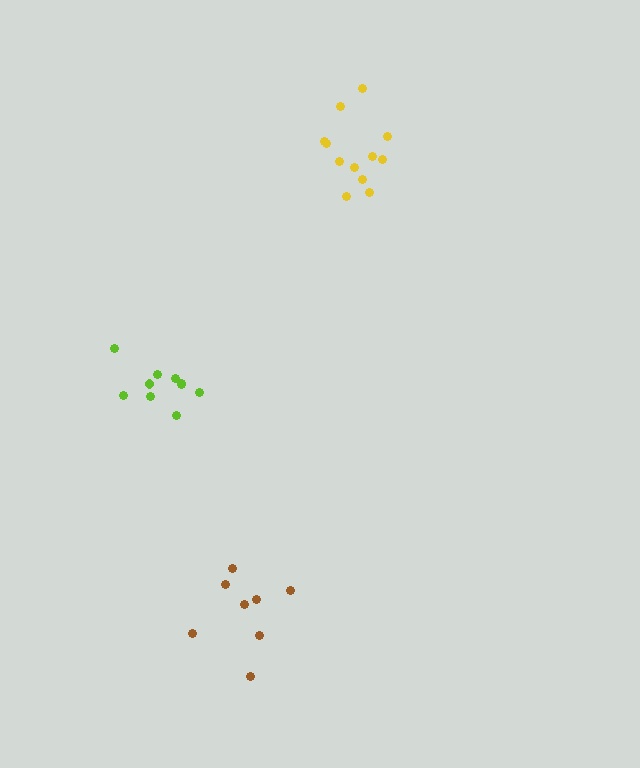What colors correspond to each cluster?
The clusters are colored: lime, brown, yellow.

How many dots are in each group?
Group 1: 10 dots, Group 2: 8 dots, Group 3: 12 dots (30 total).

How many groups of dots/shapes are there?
There are 3 groups.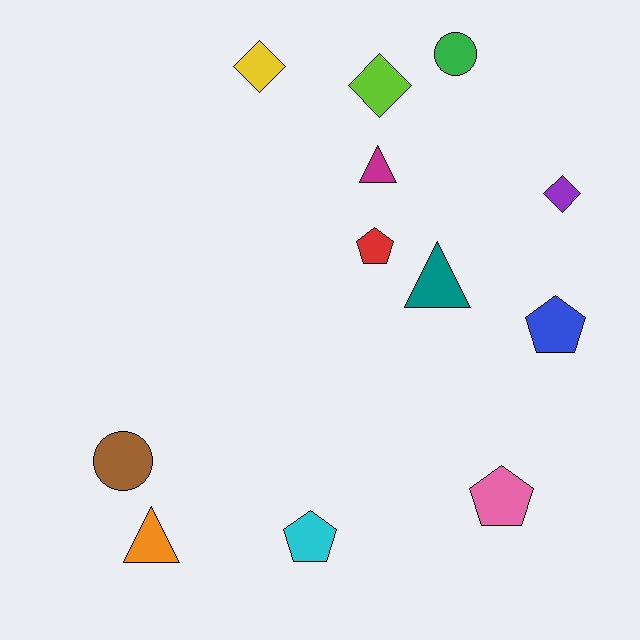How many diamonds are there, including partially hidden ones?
There are 3 diamonds.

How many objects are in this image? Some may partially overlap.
There are 12 objects.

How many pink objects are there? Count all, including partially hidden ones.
There is 1 pink object.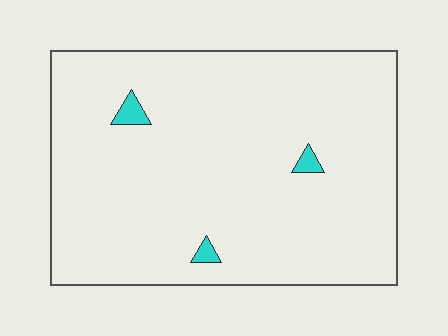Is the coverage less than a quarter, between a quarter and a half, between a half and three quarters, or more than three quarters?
Less than a quarter.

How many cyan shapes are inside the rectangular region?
3.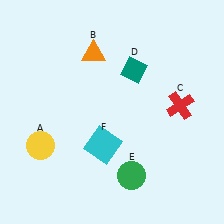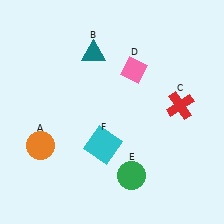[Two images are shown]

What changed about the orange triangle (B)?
In Image 1, B is orange. In Image 2, it changed to teal.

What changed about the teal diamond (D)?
In Image 1, D is teal. In Image 2, it changed to pink.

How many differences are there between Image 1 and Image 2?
There are 3 differences between the two images.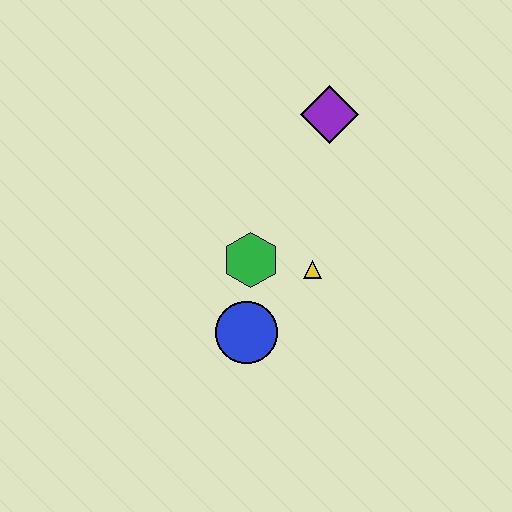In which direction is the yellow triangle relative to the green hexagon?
The yellow triangle is to the right of the green hexagon.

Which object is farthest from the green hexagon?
The purple diamond is farthest from the green hexagon.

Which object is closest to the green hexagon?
The yellow triangle is closest to the green hexagon.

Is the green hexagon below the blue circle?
No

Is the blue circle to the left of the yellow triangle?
Yes